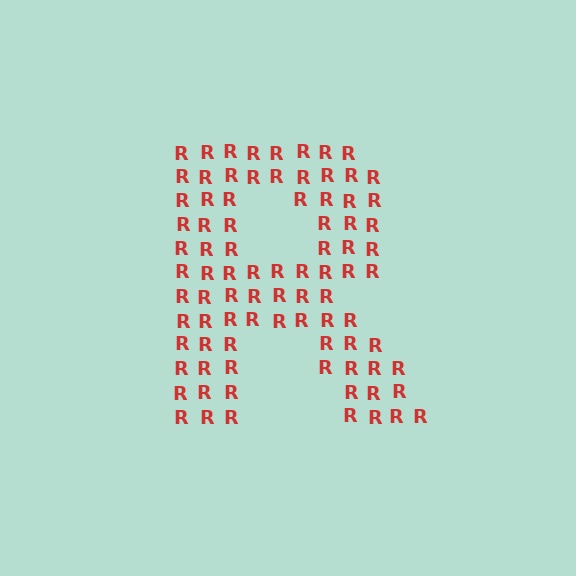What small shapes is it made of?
It is made of small letter R's.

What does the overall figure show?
The overall figure shows the letter R.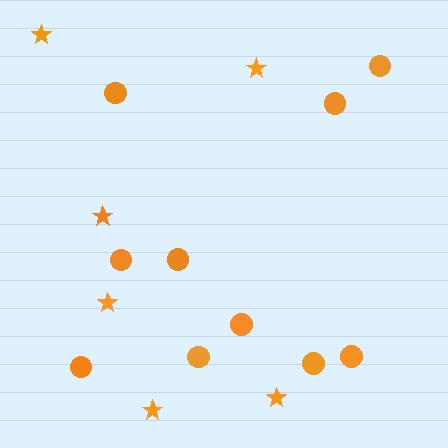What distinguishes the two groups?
There are 2 groups: one group of stars (6) and one group of circles (10).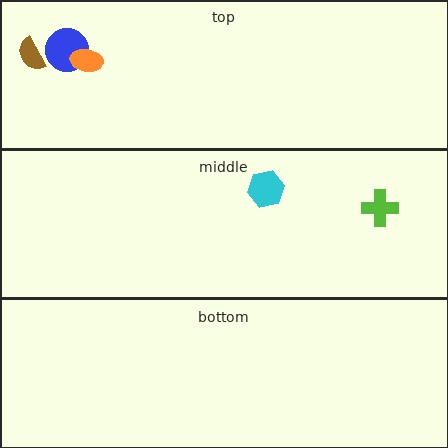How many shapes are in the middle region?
2.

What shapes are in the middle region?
The lime cross, the cyan hexagon.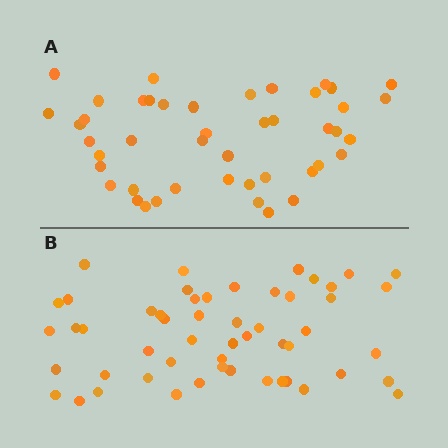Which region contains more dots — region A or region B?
Region B (the bottom region) has more dots.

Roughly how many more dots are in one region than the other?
Region B has roughly 8 or so more dots than region A.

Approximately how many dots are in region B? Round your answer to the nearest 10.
About 50 dots. (The exact count is 53, which rounds to 50.)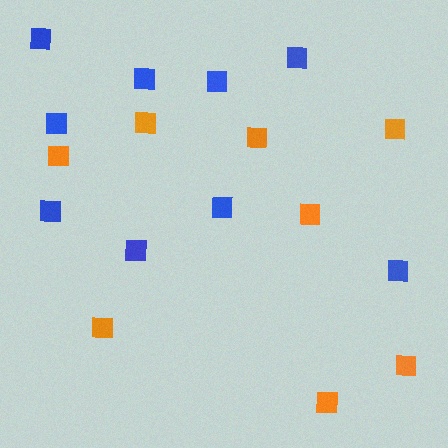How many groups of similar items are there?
There are 2 groups: one group of blue squares (9) and one group of orange squares (8).